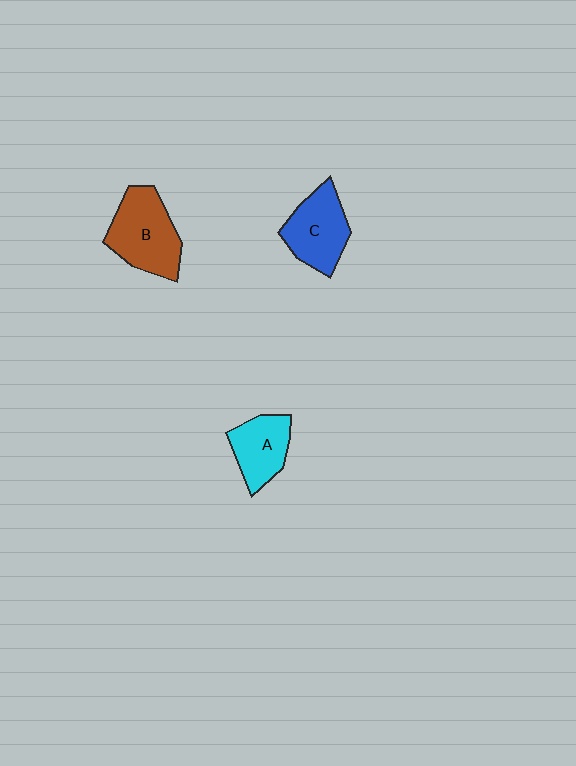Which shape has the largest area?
Shape B (brown).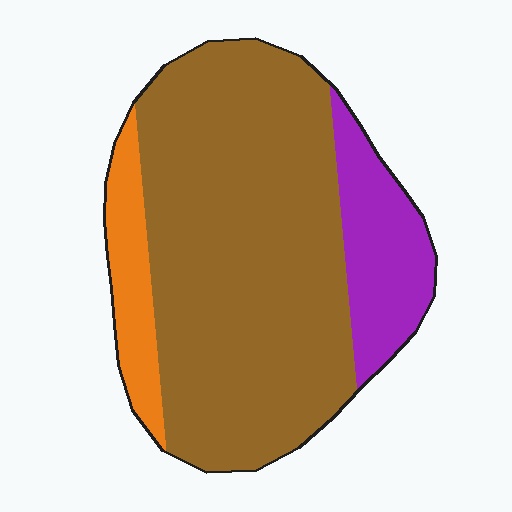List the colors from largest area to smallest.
From largest to smallest: brown, purple, orange.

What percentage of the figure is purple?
Purple takes up about one sixth (1/6) of the figure.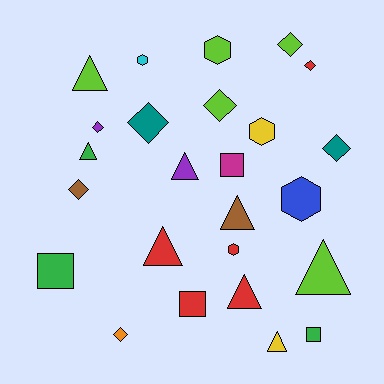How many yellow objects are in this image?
There are 2 yellow objects.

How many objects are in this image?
There are 25 objects.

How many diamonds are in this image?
There are 8 diamonds.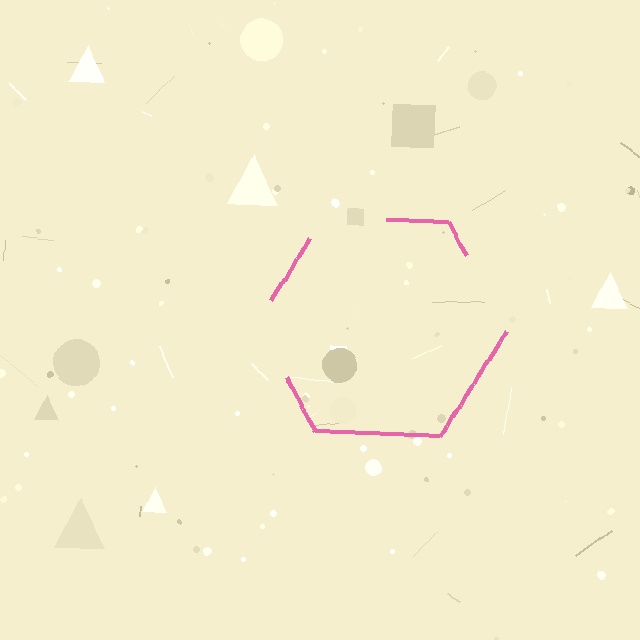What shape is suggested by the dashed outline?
The dashed outline suggests a hexagon.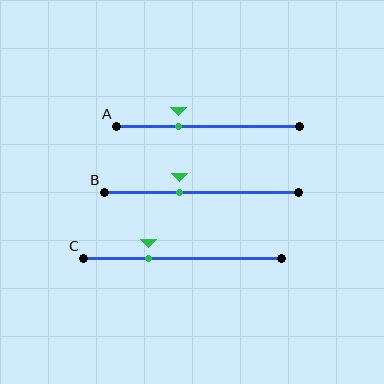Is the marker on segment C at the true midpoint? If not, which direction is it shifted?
No, the marker on segment C is shifted to the left by about 17% of the segment length.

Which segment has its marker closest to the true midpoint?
Segment B has its marker closest to the true midpoint.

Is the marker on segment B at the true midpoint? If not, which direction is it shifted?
No, the marker on segment B is shifted to the left by about 11% of the segment length.